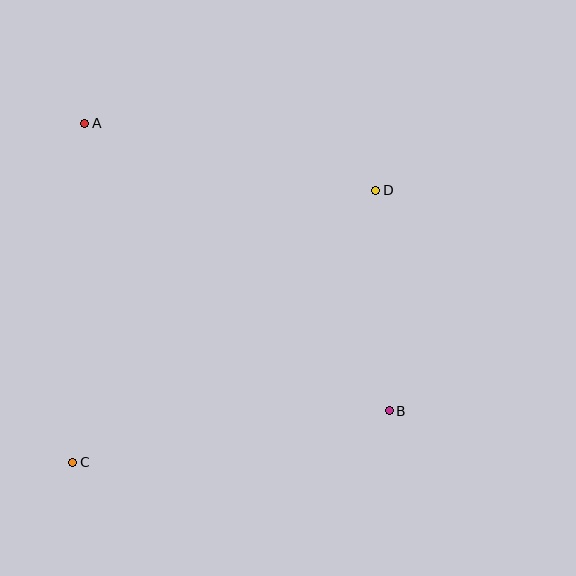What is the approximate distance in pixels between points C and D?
The distance between C and D is approximately 408 pixels.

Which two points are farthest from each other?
Points A and B are farthest from each other.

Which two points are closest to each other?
Points B and D are closest to each other.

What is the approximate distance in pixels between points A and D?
The distance between A and D is approximately 298 pixels.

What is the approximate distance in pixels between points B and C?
The distance between B and C is approximately 321 pixels.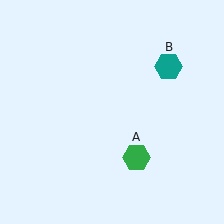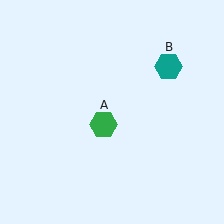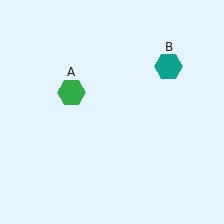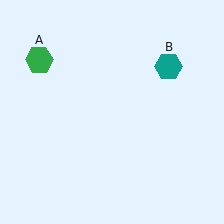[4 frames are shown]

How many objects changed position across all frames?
1 object changed position: green hexagon (object A).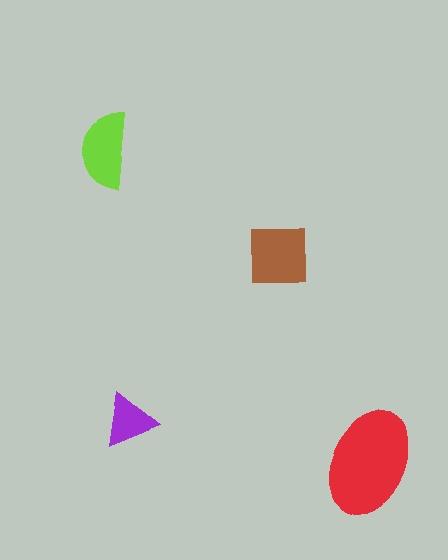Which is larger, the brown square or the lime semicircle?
The brown square.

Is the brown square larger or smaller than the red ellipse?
Smaller.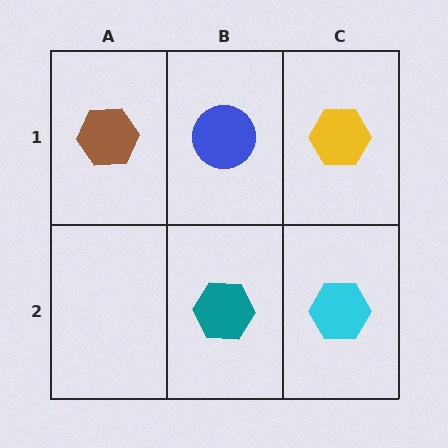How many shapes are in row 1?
3 shapes.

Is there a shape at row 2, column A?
No, that cell is empty.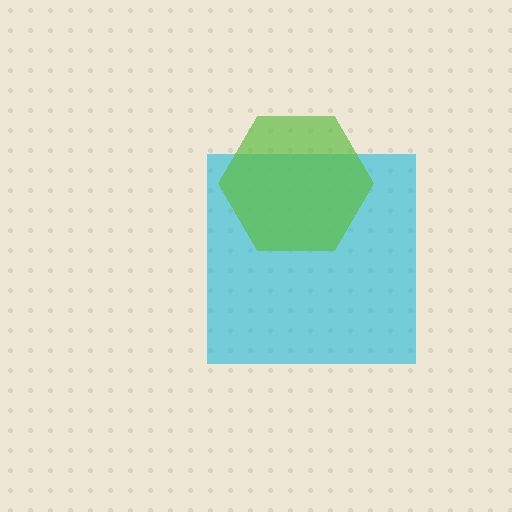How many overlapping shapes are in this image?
There are 2 overlapping shapes in the image.